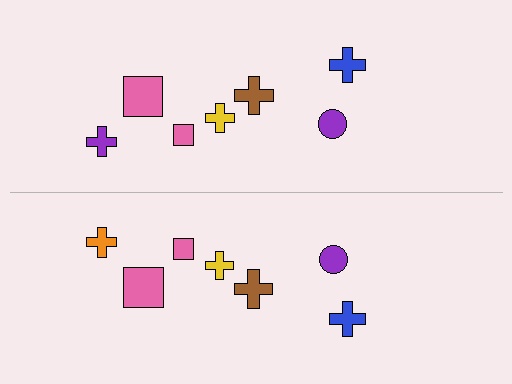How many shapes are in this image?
There are 14 shapes in this image.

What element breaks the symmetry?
The orange cross on the bottom side breaks the symmetry — its mirror counterpart is purple.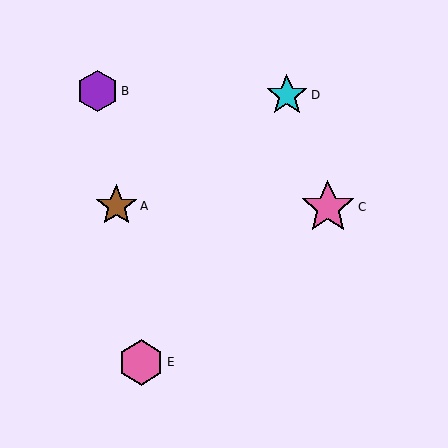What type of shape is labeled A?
Shape A is a brown star.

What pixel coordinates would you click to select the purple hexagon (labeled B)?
Click at (98, 91) to select the purple hexagon B.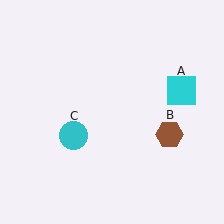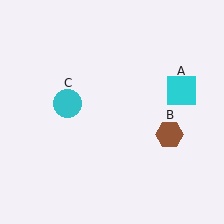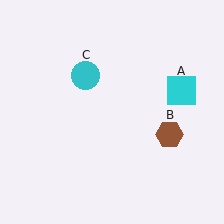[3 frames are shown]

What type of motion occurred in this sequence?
The cyan circle (object C) rotated clockwise around the center of the scene.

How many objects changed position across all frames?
1 object changed position: cyan circle (object C).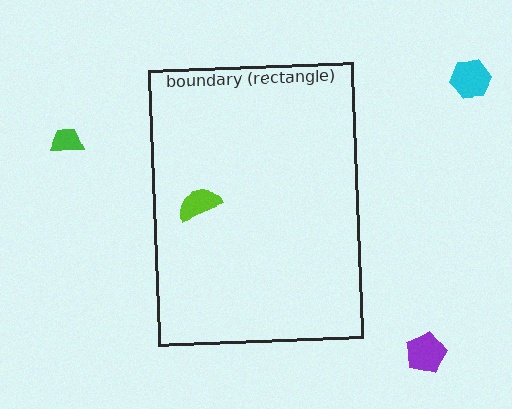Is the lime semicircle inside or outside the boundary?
Inside.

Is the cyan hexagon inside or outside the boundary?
Outside.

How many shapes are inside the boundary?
1 inside, 3 outside.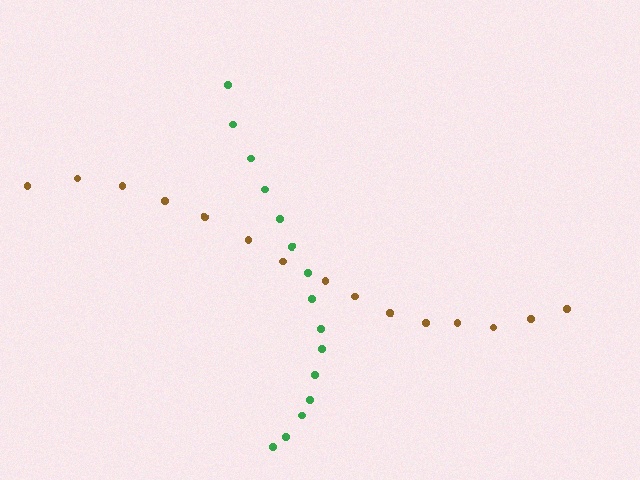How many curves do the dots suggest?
There are 2 distinct paths.